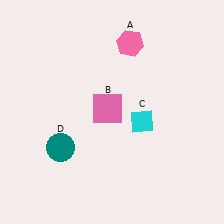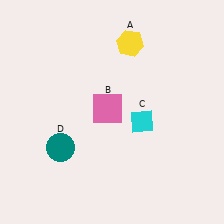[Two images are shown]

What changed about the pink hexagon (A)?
In Image 1, A is pink. In Image 2, it changed to yellow.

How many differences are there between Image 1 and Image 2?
There is 1 difference between the two images.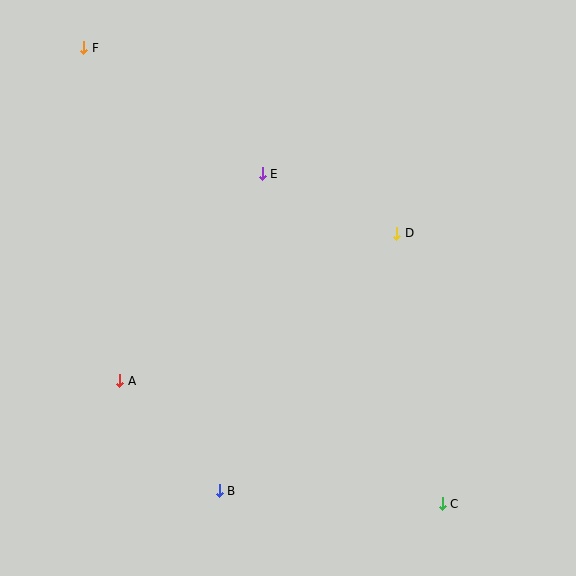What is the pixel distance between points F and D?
The distance between F and D is 364 pixels.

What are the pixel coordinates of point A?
Point A is at (120, 381).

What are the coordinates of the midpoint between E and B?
The midpoint between E and B is at (241, 332).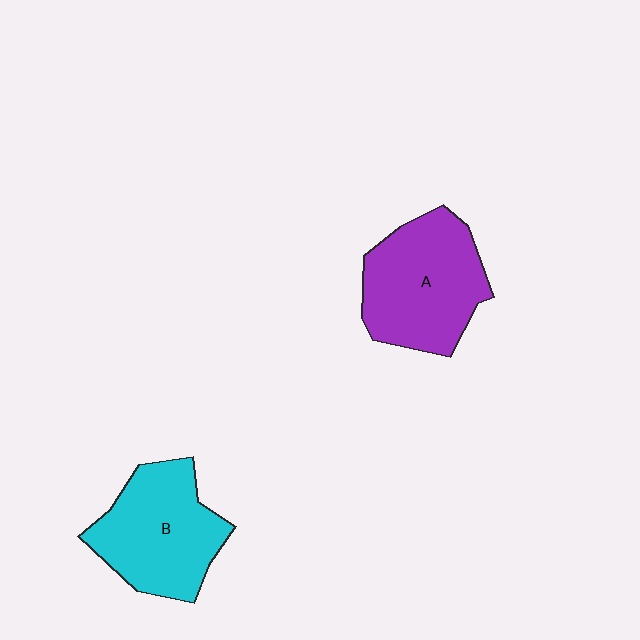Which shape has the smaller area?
Shape B (cyan).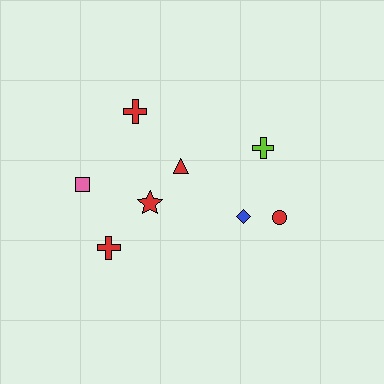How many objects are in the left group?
There are 5 objects.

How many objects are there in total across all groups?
There are 8 objects.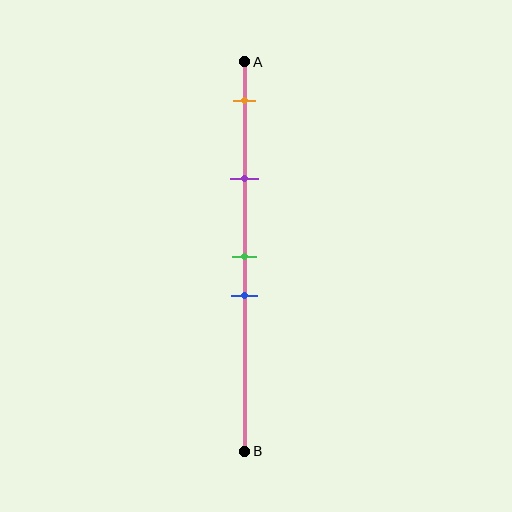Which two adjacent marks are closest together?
The green and blue marks are the closest adjacent pair.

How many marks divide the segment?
There are 4 marks dividing the segment.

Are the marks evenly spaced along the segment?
No, the marks are not evenly spaced.